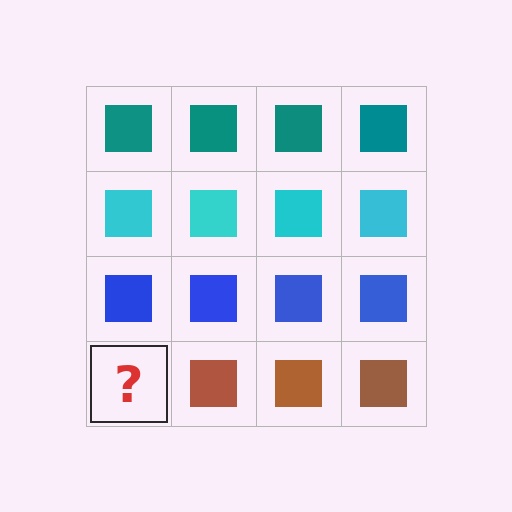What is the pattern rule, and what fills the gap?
The rule is that each row has a consistent color. The gap should be filled with a brown square.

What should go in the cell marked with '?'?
The missing cell should contain a brown square.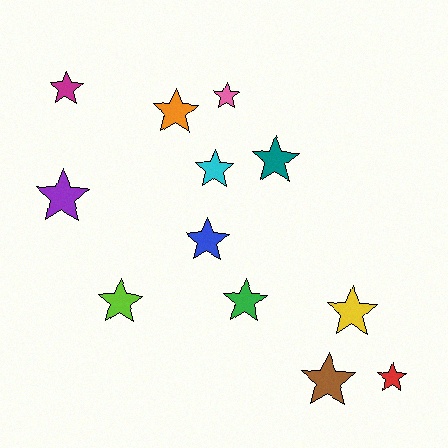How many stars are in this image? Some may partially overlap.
There are 12 stars.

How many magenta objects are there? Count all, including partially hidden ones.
There is 1 magenta object.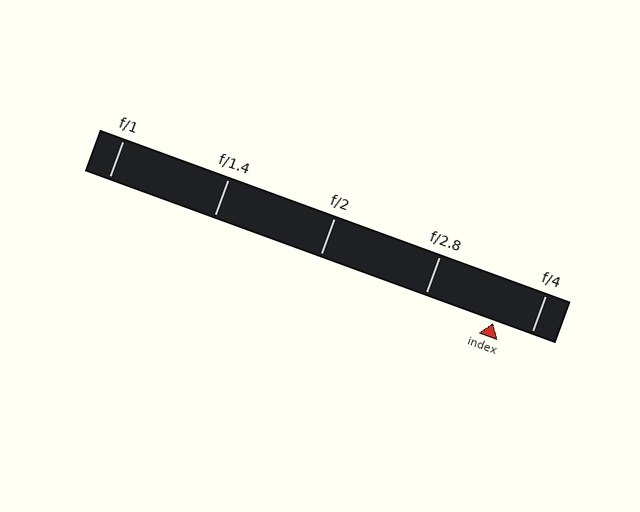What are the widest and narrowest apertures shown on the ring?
The widest aperture shown is f/1 and the narrowest is f/4.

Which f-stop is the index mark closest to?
The index mark is closest to f/4.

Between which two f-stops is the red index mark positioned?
The index mark is between f/2.8 and f/4.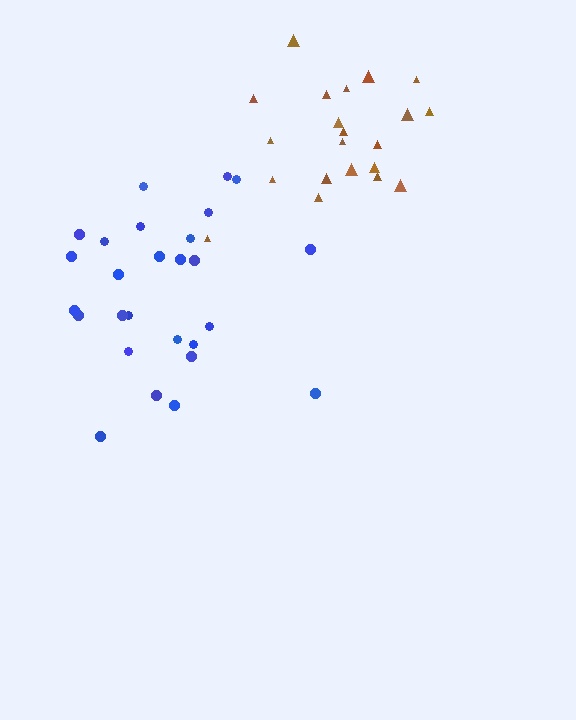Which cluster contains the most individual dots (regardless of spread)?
Blue (27).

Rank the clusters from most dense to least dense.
brown, blue.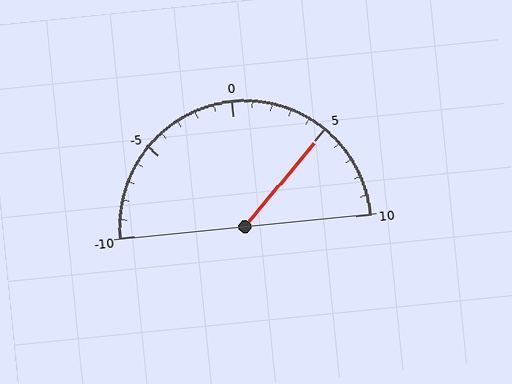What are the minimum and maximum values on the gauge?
The gauge ranges from -10 to 10.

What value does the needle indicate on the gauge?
The needle indicates approximately 5.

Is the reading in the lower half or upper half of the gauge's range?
The reading is in the upper half of the range (-10 to 10).